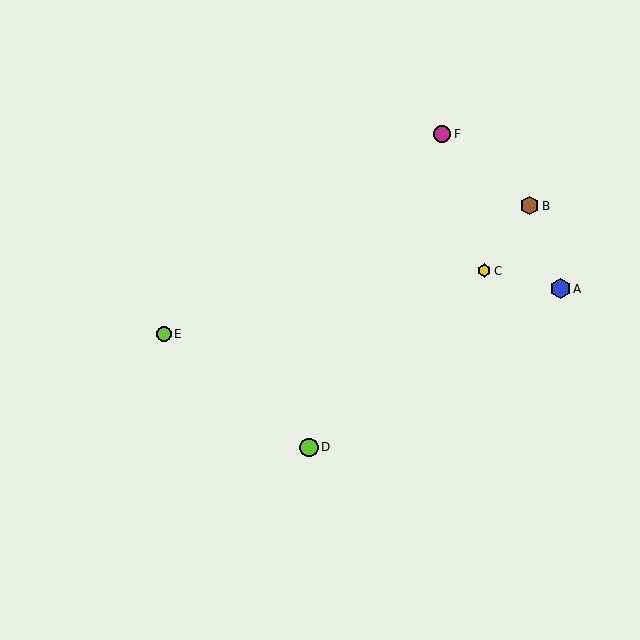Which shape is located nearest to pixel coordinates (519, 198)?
The brown hexagon (labeled B) at (530, 206) is nearest to that location.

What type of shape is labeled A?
Shape A is a blue hexagon.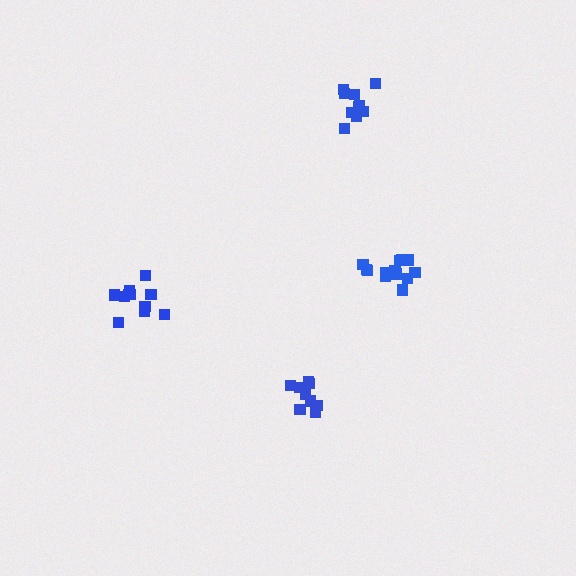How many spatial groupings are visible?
There are 4 spatial groupings.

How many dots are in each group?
Group 1: 11 dots, Group 2: 9 dots, Group 3: 13 dots, Group 4: 11 dots (44 total).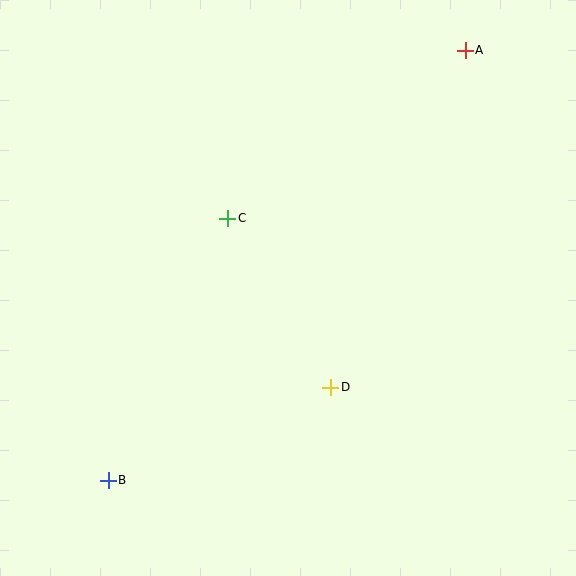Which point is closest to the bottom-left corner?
Point B is closest to the bottom-left corner.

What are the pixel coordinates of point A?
Point A is at (465, 50).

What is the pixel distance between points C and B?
The distance between C and B is 288 pixels.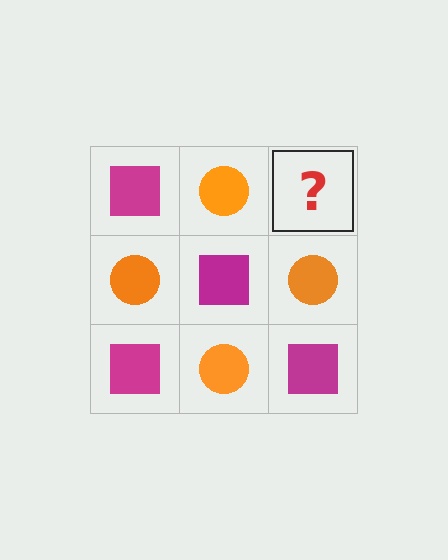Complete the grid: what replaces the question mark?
The question mark should be replaced with a magenta square.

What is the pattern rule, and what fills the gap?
The rule is that it alternates magenta square and orange circle in a checkerboard pattern. The gap should be filled with a magenta square.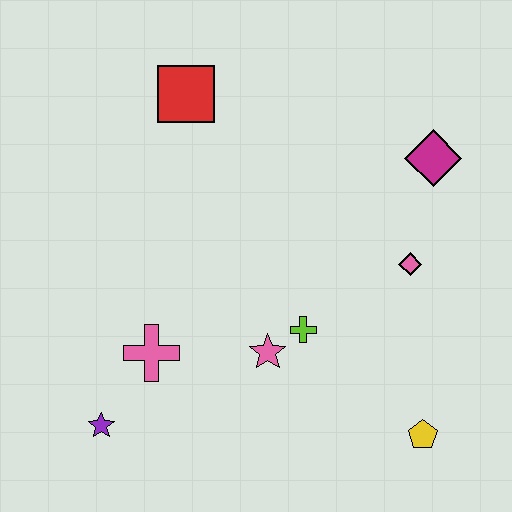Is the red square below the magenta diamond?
No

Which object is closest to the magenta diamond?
The pink diamond is closest to the magenta diamond.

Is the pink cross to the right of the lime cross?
No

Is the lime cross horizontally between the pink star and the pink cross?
No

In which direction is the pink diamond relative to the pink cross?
The pink diamond is to the right of the pink cross.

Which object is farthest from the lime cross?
The red square is farthest from the lime cross.